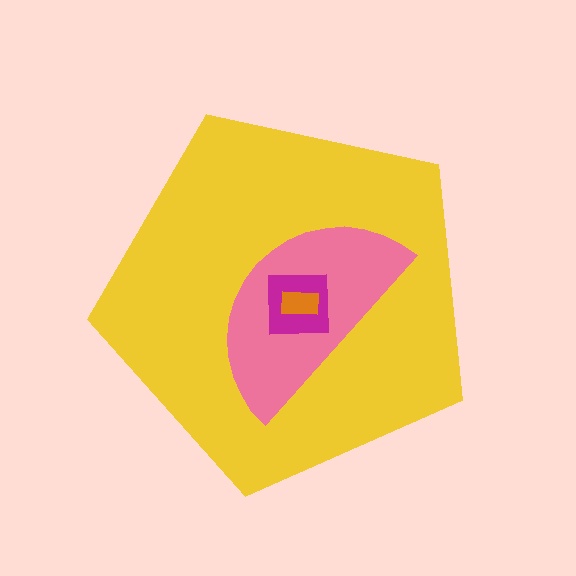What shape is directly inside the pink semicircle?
The magenta square.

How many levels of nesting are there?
4.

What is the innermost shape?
The orange rectangle.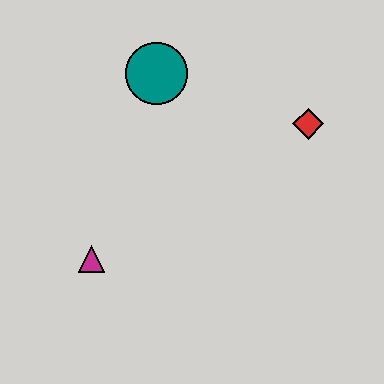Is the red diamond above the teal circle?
No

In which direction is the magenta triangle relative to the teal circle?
The magenta triangle is below the teal circle.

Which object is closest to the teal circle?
The red diamond is closest to the teal circle.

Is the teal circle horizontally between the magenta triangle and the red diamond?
Yes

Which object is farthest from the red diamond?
The magenta triangle is farthest from the red diamond.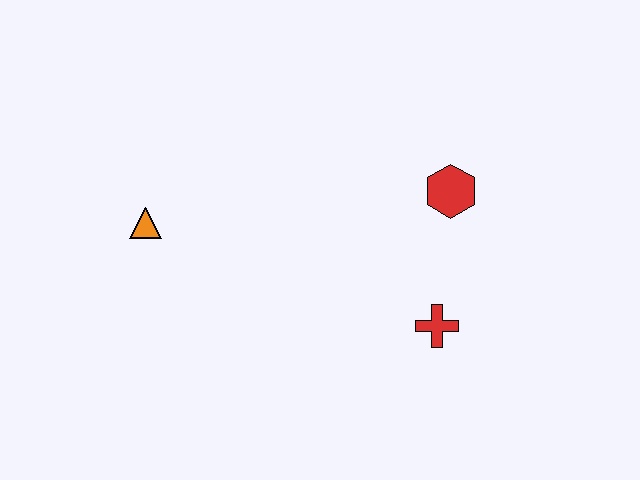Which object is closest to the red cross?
The red hexagon is closest to the red cross.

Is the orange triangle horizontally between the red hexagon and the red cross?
No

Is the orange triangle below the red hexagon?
Yes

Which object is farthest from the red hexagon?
The orange triangle is farthest from the red hexagon.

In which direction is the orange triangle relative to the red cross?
The orange triangle is to the left of the red cross.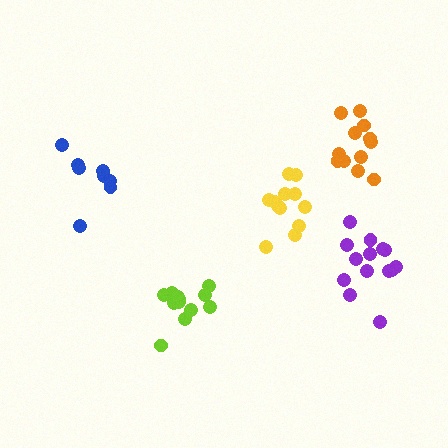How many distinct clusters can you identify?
There are 5 distinct clusters.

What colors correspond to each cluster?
The clusters are colored: yellow, lime, purple, orange, blue.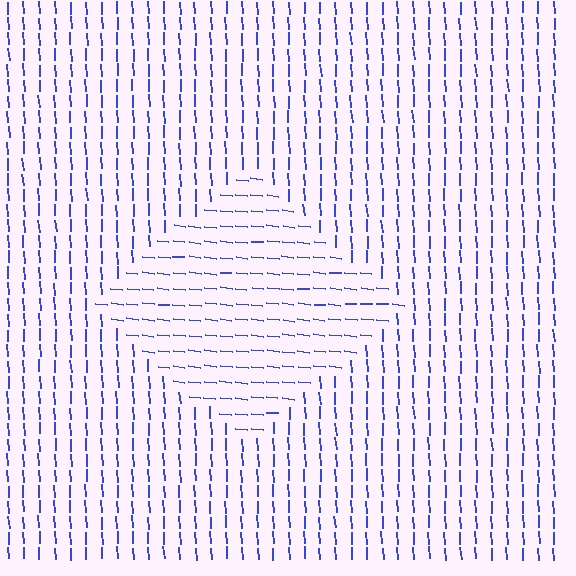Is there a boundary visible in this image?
Yes, there is a texture boundary formed by a change in line orientation.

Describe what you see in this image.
The image is filled with small blue line segments. A diamond region in the image has lines oriented differently from the surrounding lines, creating a visible texture boundary.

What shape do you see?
I see a diamond.